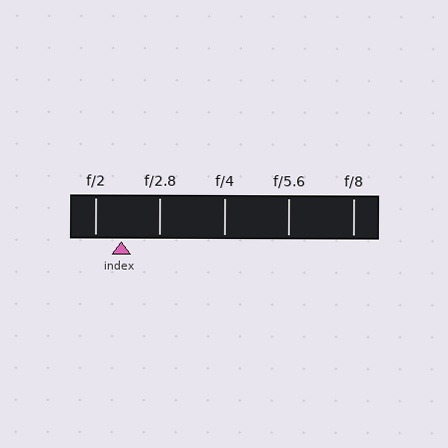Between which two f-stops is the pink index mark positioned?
The index mark is between f/2 and f/2.8.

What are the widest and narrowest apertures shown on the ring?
The widest aperture shown is f/2 and the narrowest is f/8.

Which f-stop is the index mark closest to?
The index mark is closest to f/2.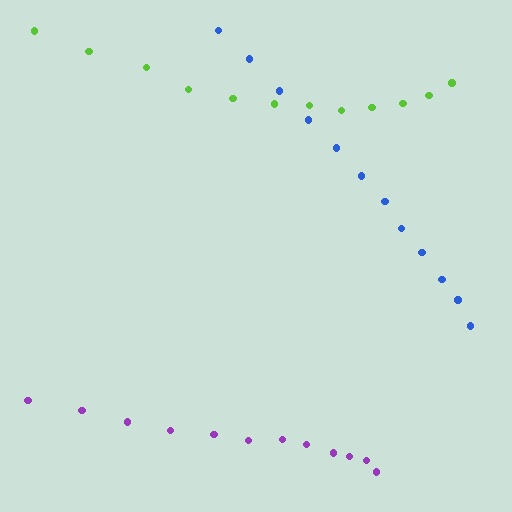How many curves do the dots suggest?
There are 3 distinct paths.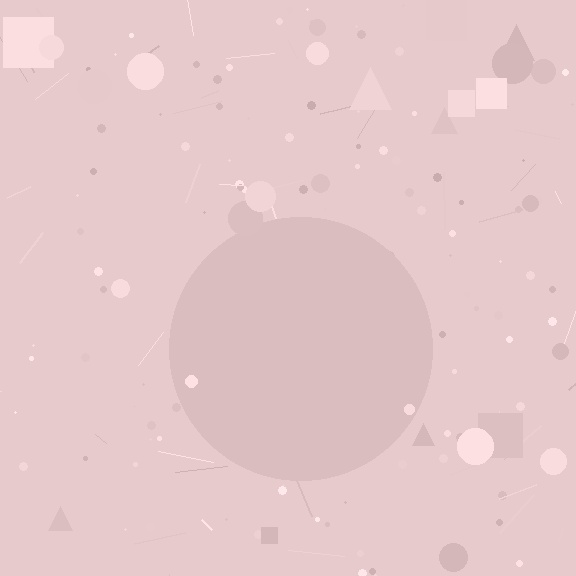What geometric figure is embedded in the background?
A circle is embedded in the background.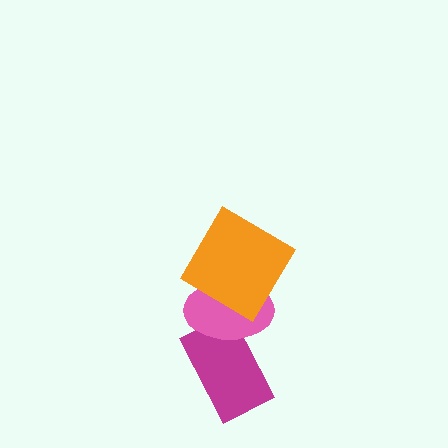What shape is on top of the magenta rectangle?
The pink ellipse is on top of the magenta rectangle.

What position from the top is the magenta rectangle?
The magenta rectangle is 3rd from the top.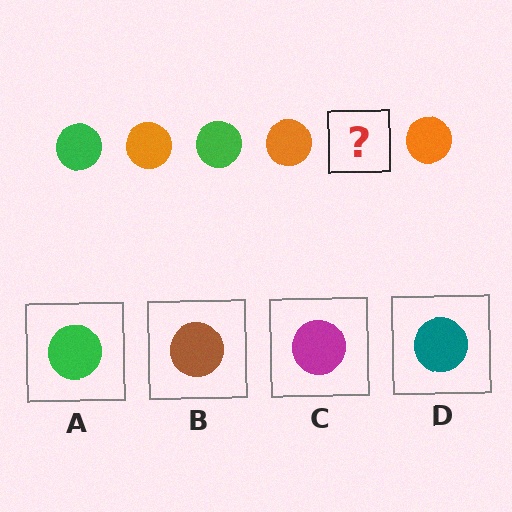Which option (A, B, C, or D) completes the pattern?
A.